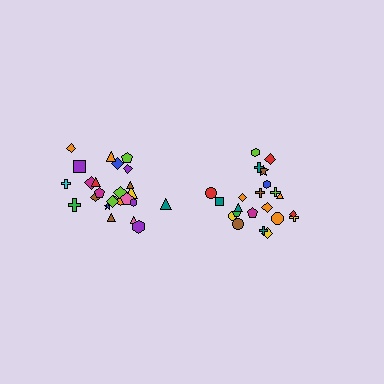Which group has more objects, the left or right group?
The left group.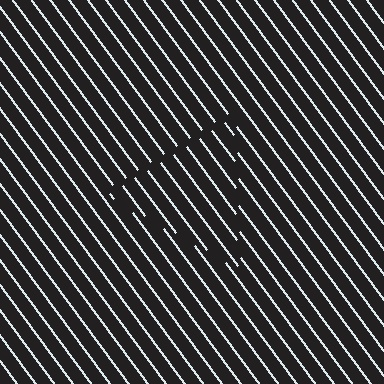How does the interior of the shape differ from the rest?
The interior of the shape contains the same grating, shifted by half a period — the contour is defined by the phase discontinuity where line-ends from the inner and outer gratings abut.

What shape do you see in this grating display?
An illusory triangle. The interior of the shape contains the same grating, shifted by half a period — the contour is defined by the phase discontinuity where line-ends from the inner and outer gratings abut.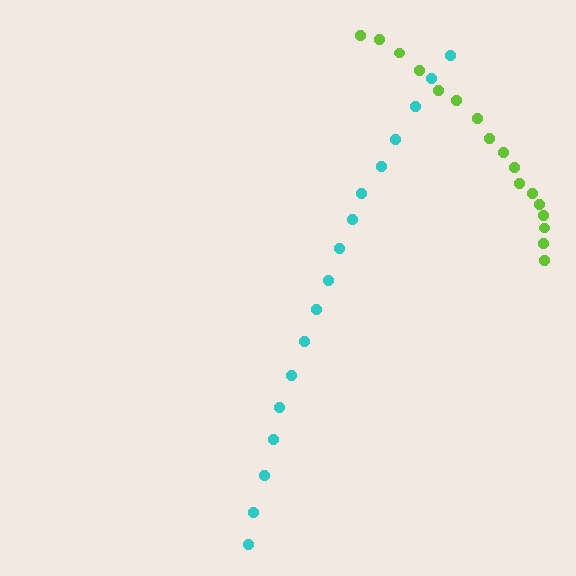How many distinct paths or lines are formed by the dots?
There are 2 distinct paths.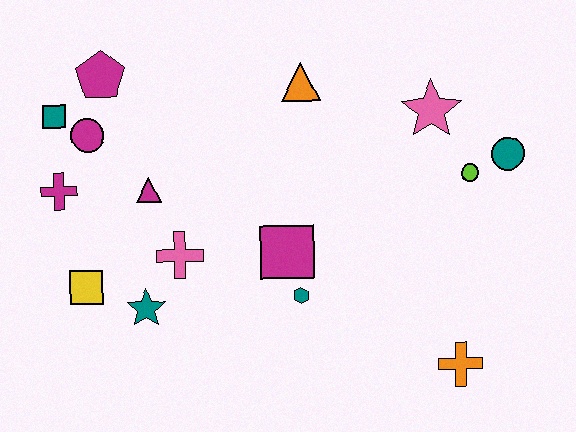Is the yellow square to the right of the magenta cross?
Yes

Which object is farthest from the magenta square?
The teal square is farthest from the magenta square.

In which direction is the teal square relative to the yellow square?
The teal square is above the yellow square.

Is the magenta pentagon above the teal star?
Yes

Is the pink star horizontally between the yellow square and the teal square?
No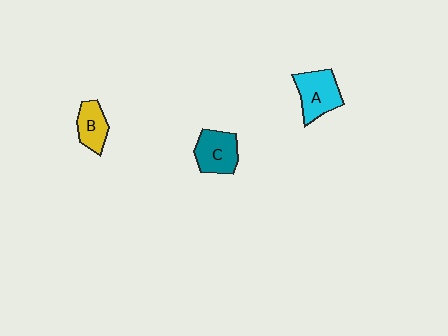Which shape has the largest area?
Shape A (cyan).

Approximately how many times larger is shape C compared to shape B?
Approximately 1.3 times.